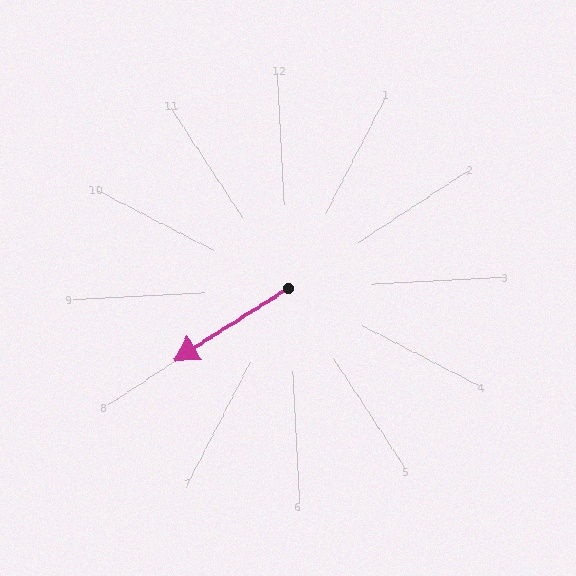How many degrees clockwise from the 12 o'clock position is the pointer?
Approximately 241 degrees.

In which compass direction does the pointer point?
Southwest.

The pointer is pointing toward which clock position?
Roughly 8 o'clock.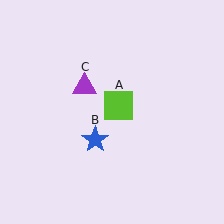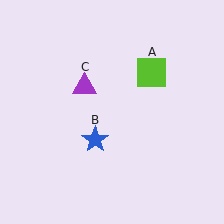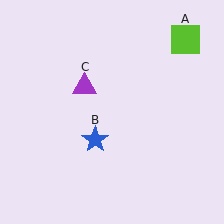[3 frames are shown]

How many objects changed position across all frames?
1 object changed position: lime square (object A).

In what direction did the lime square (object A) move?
The lime square (object A) moved up and to the right.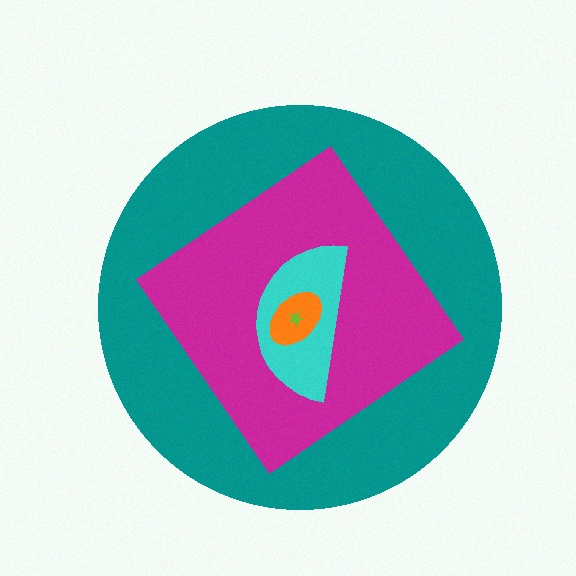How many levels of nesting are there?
5.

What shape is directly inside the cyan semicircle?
The orange ellipse.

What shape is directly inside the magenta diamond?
The cyan semicircle.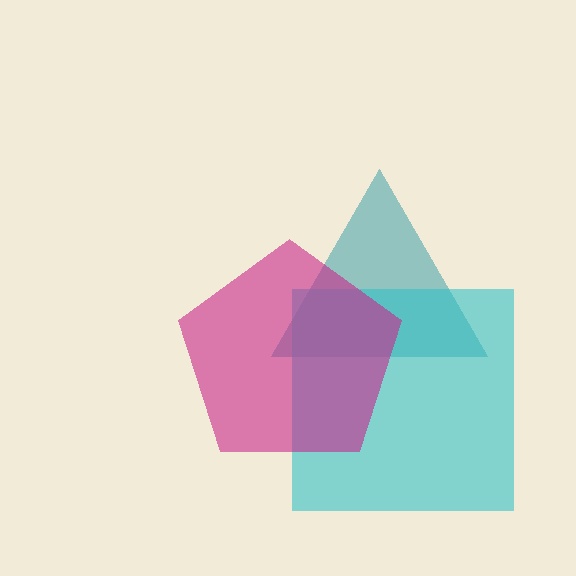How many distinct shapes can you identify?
There are 3 distinct shapes: a teal triangle, a cyan square, a magenta pentagon.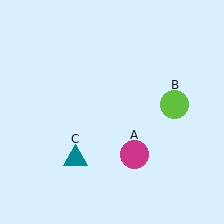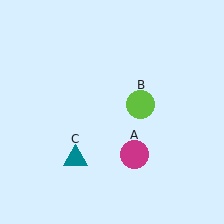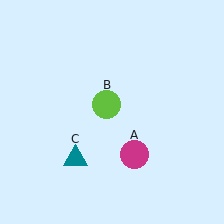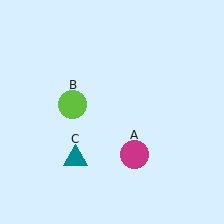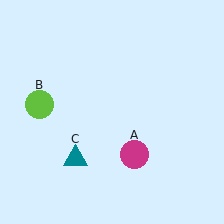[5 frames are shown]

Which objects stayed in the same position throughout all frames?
Magenta circle (object A) and teal triangle (object C) remained stationary.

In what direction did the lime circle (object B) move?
The lime circle (object B) moved left.